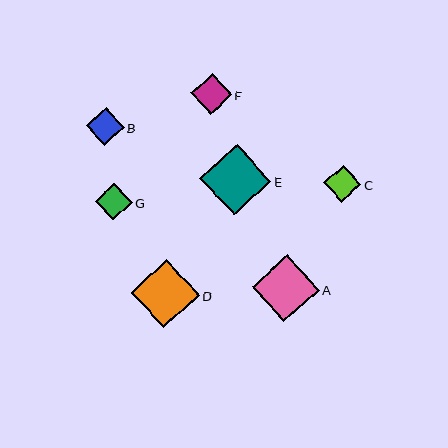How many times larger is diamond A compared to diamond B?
Diamond A is approximately 1.8 times the size of diamond B.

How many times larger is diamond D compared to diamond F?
Diamond D is approximately 1.7 times the size of diamond F.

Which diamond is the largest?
Diamond E is the largest with a size of approximately 71 pixels.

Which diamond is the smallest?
Diamond G is the smallest with a size of approximately 37 pixels.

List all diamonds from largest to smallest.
From largest to smallest: E, D, A, F, B, C, G.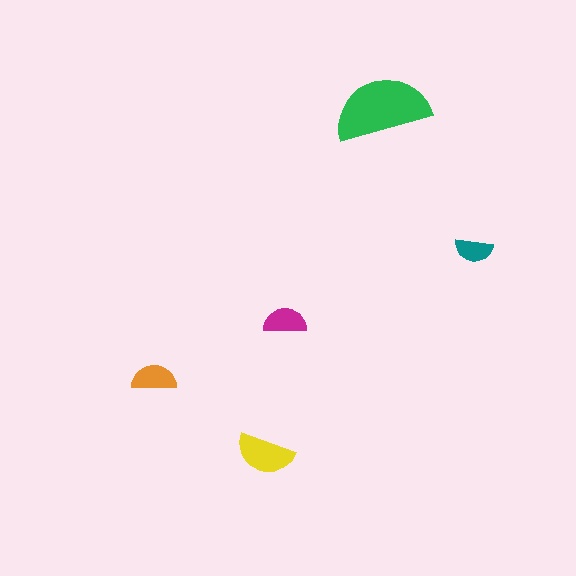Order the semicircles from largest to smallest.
the green one, the yellow one, the orange one, the magenta one, the teal one.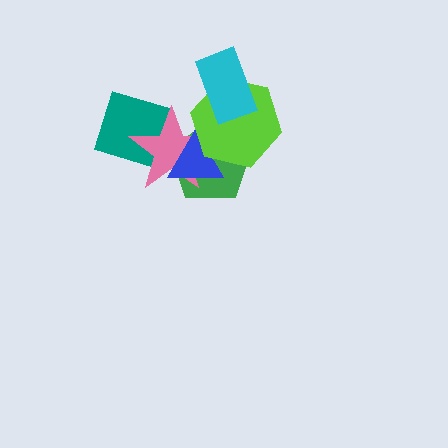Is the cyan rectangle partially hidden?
No, no other shape covers it.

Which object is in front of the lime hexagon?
The cyan rectangle is in front of the lime hexagon.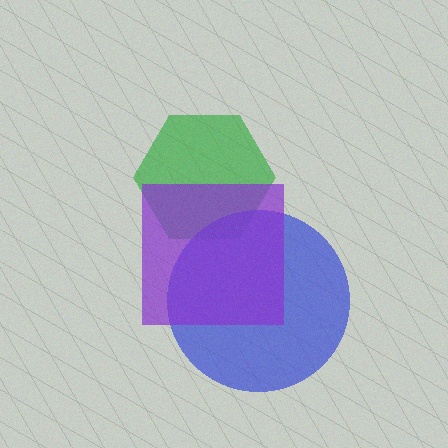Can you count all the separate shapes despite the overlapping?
Yes, there are 3 separate shapes.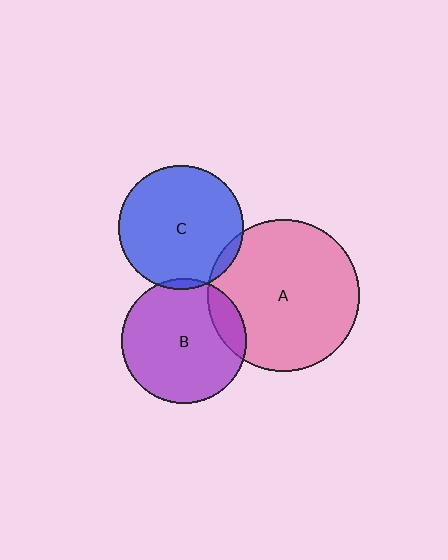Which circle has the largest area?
Circle A (pink).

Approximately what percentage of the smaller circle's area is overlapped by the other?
Approximately 5%.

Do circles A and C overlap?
Yes.